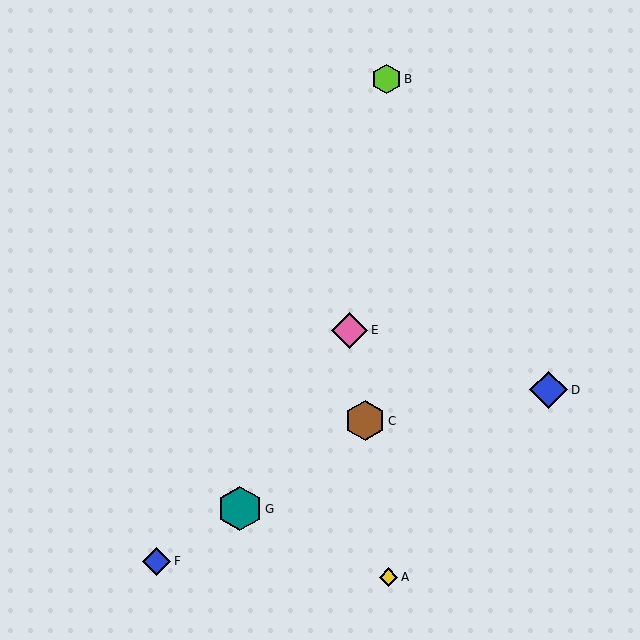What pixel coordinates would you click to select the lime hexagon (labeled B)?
Click at (387, 79) to select the lime hexagon B.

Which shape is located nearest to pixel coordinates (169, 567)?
The blue diamond (labeled F) at (157, 561) is nearest to that location.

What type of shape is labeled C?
Shape C is a brown hexagon.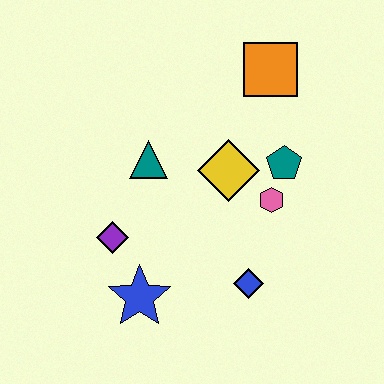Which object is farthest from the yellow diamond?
The blue star is farthest from the yellow diamond.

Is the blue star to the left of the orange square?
Yes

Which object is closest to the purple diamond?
The blue star is closest to the purple diamond.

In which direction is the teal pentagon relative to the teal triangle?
The teal pentagon is to the right of the teal triangle.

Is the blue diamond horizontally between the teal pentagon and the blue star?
Yes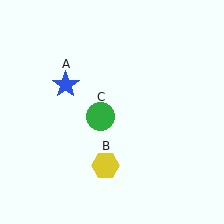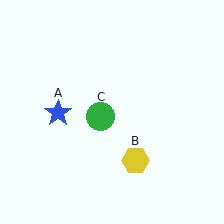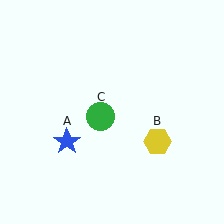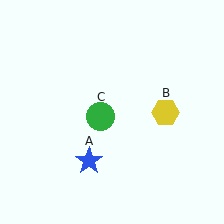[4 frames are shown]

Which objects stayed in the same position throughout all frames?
Green circle (object C) remained stationary.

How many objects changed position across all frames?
2 objects changed position: blue star (object A), yellow hexagon (object B).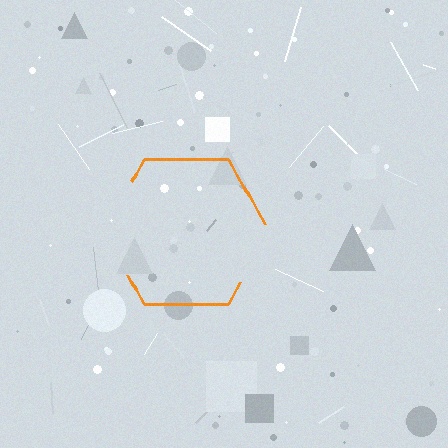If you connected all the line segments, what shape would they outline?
They would outline a hexagon.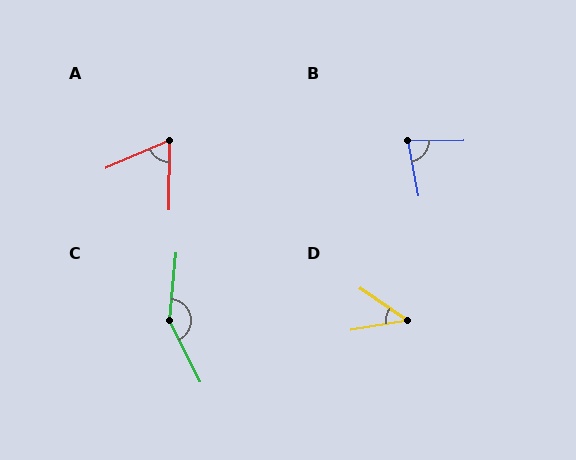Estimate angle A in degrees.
Approximately 66 degrees.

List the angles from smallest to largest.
D (44°), A (66°), B (80°), C (148°).